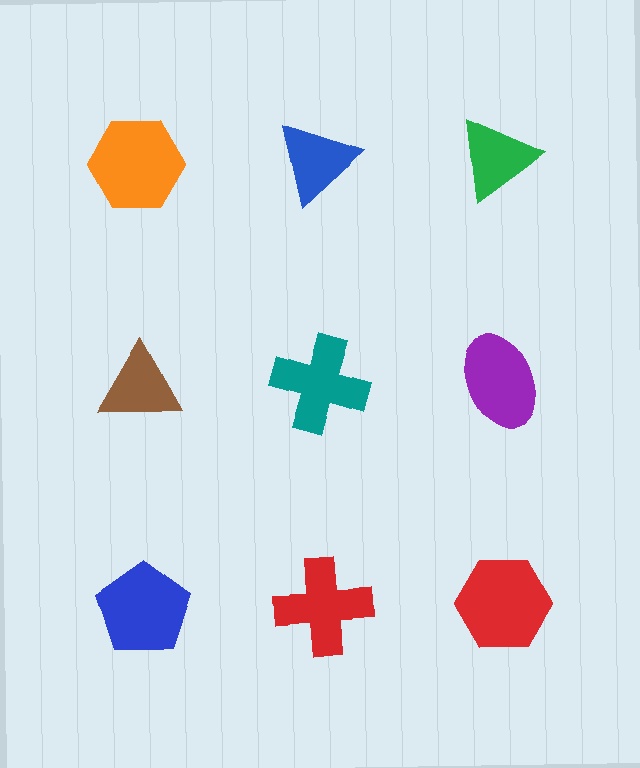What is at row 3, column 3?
A red hexagon.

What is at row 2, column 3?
A purple ellipse.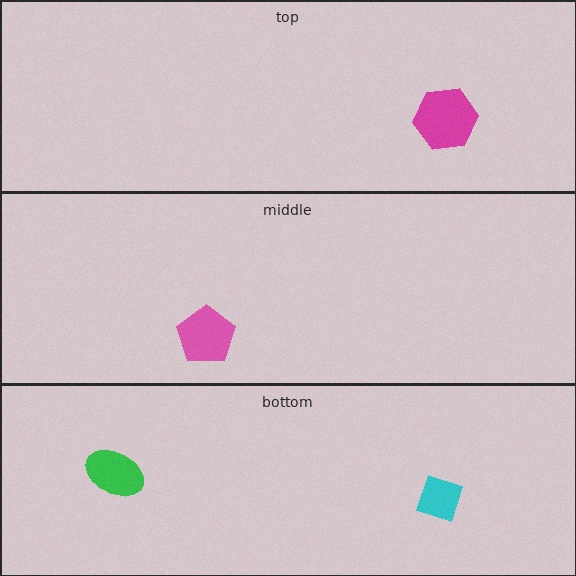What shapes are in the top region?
The magenta hexagon.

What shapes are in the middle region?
The pink pentagon.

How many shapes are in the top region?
1.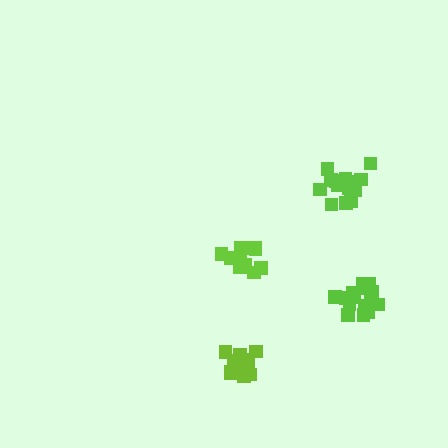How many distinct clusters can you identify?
There are 4 distinct clusters.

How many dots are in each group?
Group 1: 11 dots, Group 2: 11 dots, Group 3: 17 dots, Group 4: 16 dots (55 total).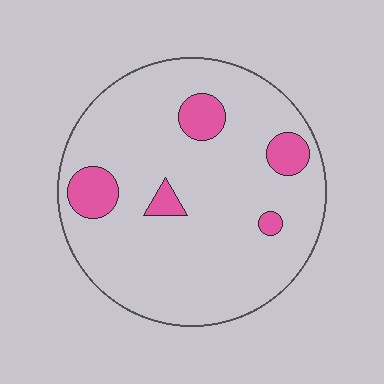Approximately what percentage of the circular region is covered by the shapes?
Approximately 10%.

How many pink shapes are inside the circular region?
5.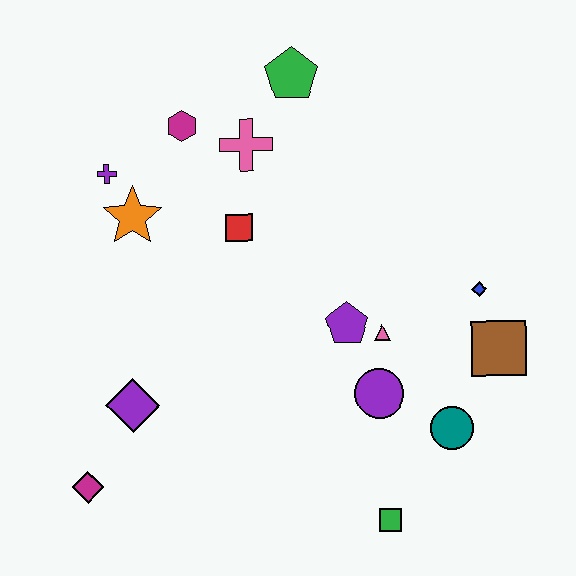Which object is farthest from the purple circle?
The purple cross is farthest from the purple circle.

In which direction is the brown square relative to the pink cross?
The brown square is to the right of the pink cross.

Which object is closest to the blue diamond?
The brown square is closest to the blue diamond.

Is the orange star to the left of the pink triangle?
Yes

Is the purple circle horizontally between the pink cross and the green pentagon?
No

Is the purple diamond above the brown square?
No